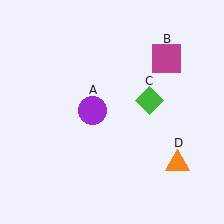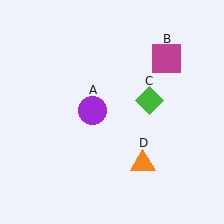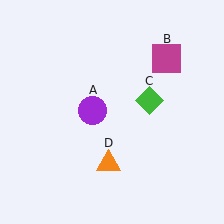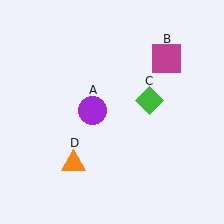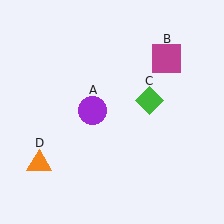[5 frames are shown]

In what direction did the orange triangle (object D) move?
The orange triangle (object D) moved left.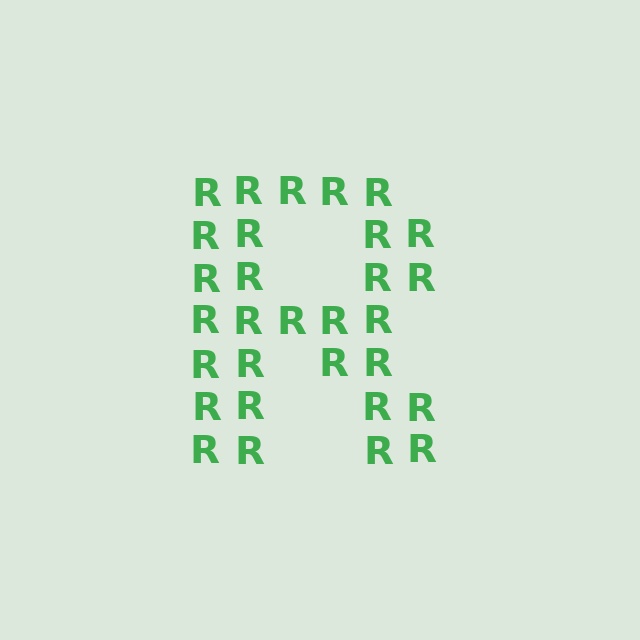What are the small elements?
The small elements are letter R's.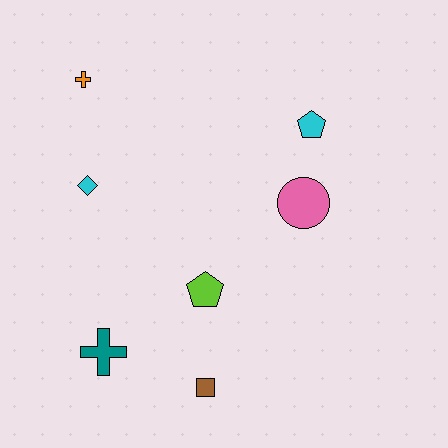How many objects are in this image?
There are 7 objects.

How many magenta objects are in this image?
There are no magenta objects.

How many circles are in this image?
There is 1 circle.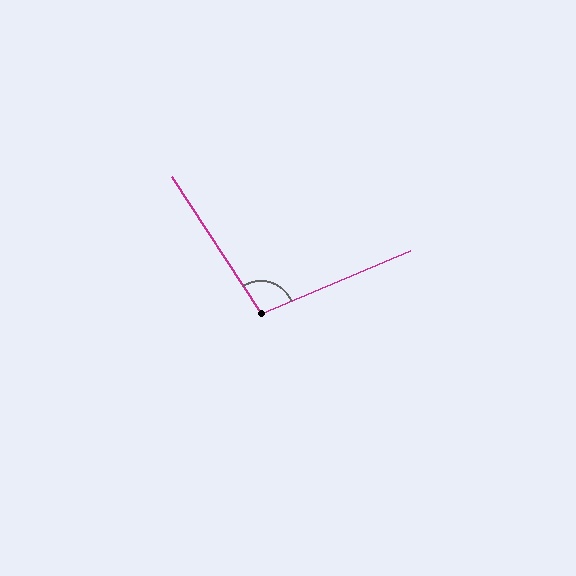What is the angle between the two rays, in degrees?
Approximately 100 degrees.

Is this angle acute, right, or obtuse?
It is obtuse.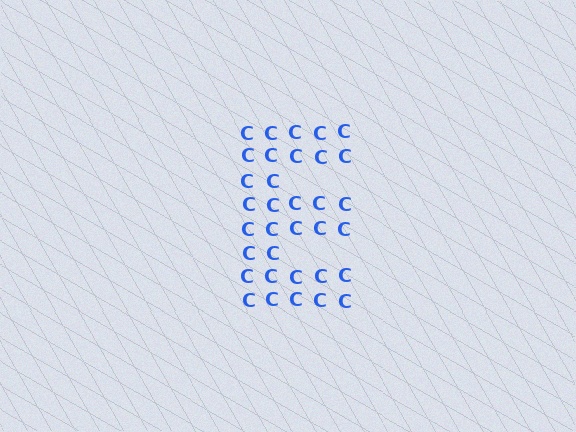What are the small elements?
The small elements are letter C's.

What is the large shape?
The large shape is the letter E.